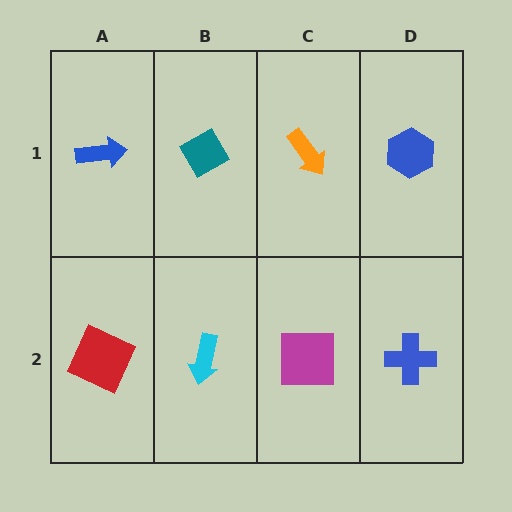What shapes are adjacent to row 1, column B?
A cyan arrow (row 2, column B), a blue arrow (row 1, column A), an orange arrow (row 1, column C).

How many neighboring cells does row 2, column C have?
3.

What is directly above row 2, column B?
A teal diamond.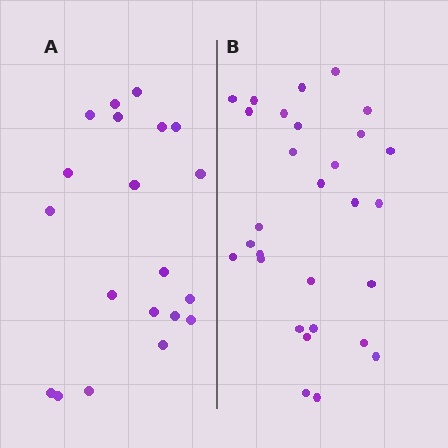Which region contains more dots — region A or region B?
Region B (the right region) has more dots.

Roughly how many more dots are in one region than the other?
Region B has roughly 8 or so more dots than region A.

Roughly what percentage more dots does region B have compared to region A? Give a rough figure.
About 45% more.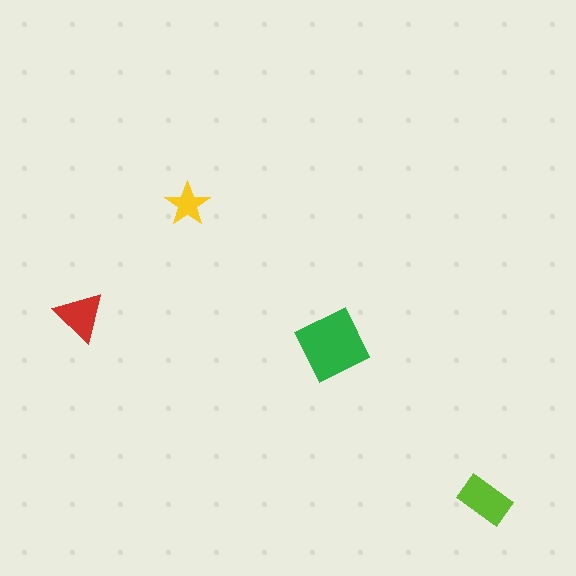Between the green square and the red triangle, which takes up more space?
The green square.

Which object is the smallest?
The yellow star.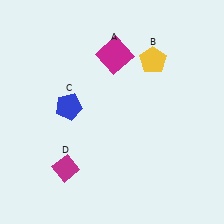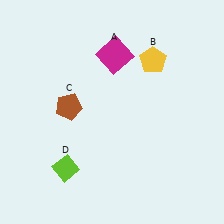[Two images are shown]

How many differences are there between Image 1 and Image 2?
There are 2 differences between the two images.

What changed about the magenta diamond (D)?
In Image 1, D is magenta. In Image 2, it changed to lime.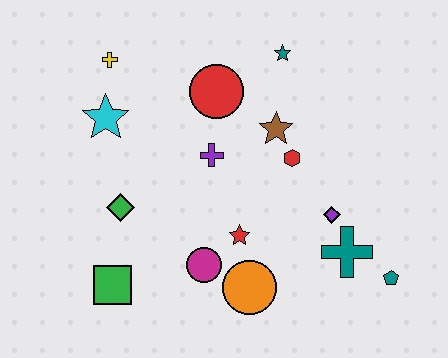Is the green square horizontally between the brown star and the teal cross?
No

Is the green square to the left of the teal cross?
Yes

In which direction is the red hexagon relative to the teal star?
The red hexagon is below the teal star.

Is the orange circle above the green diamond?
No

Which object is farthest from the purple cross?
The teal pentagon is farthest from the purple cross.